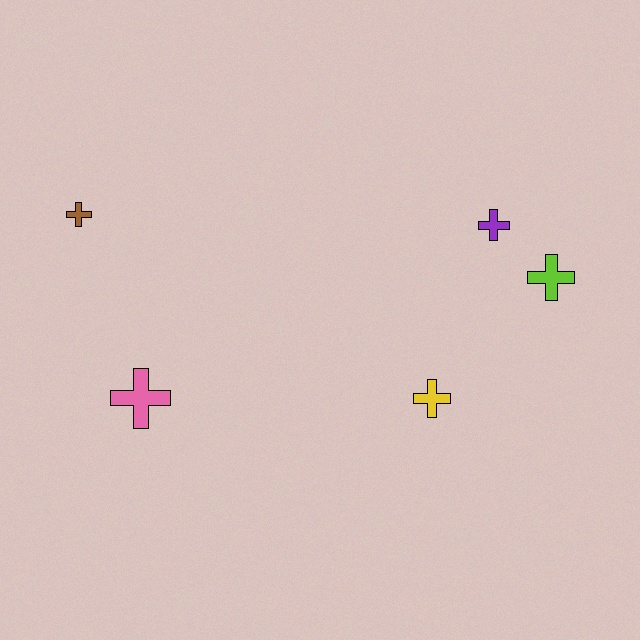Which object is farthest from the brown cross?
The lime cross is farthest from the brown cross.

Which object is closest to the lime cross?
The purple cross is closest to the lime cross.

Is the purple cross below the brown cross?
Yes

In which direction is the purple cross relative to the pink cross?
The purple cross is to the right of the pink cross.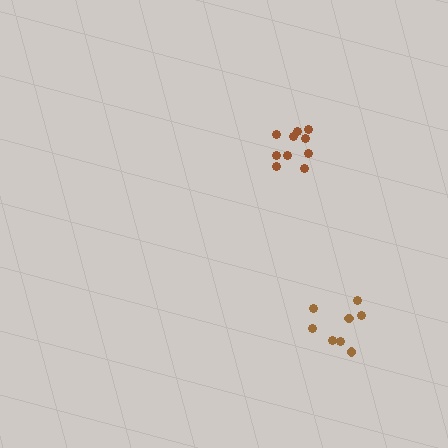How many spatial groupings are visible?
There are 2 spatial groupings.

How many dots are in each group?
Group 1: 10 dots, Group 2: 8 dots (18 total).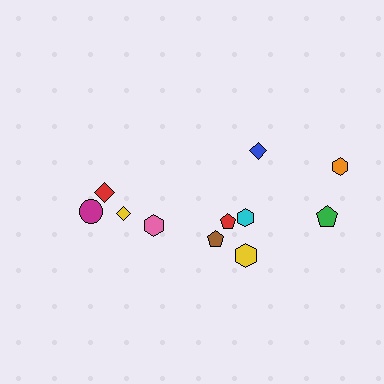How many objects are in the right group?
There are 7 objects.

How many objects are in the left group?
There are 4 objects.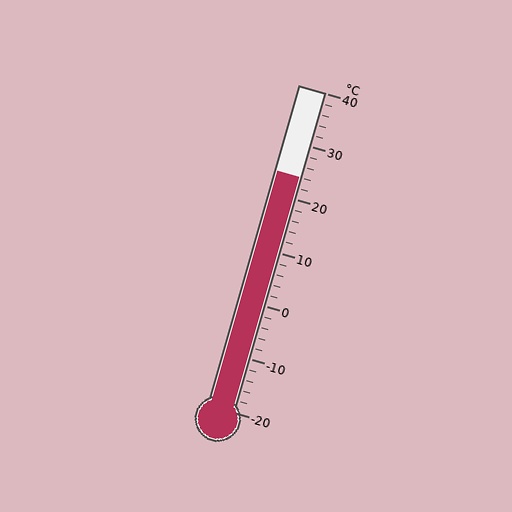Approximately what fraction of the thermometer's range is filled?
The thermometer is filled to approximately 75% of its range.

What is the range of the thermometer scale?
The thermometer scale ranges from -20°C to 40°C.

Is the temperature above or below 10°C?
The temperature is above 10°C.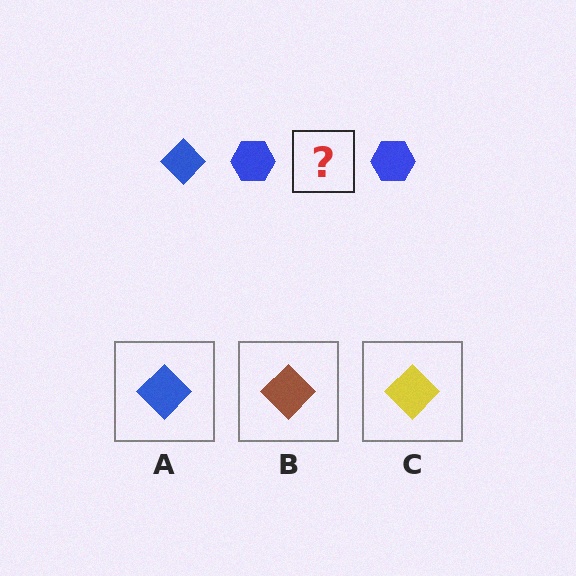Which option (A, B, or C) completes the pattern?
A.